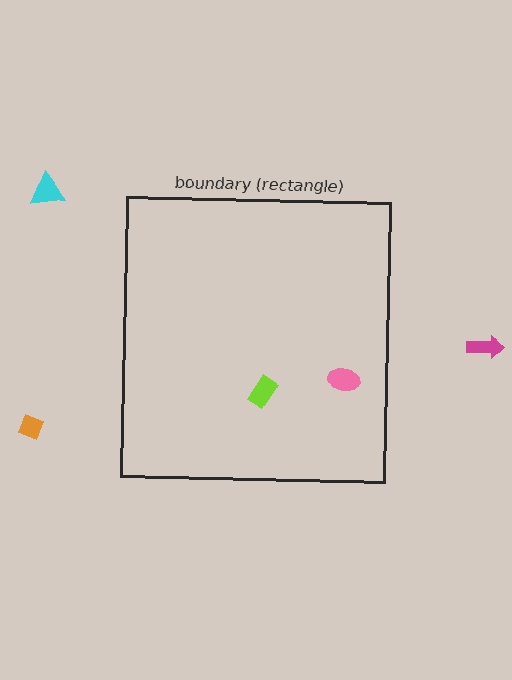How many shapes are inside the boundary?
2 inside, 3 outside.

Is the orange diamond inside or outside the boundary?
Outside.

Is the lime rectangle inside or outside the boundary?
Inside.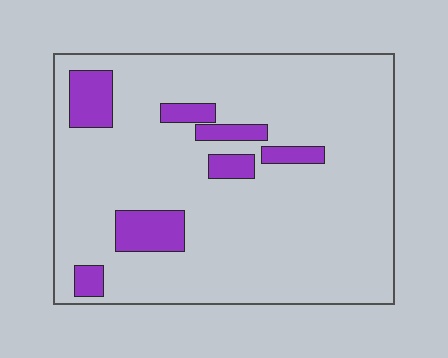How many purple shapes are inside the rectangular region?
7.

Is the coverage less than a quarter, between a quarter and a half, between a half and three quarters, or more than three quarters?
Less than a quarter.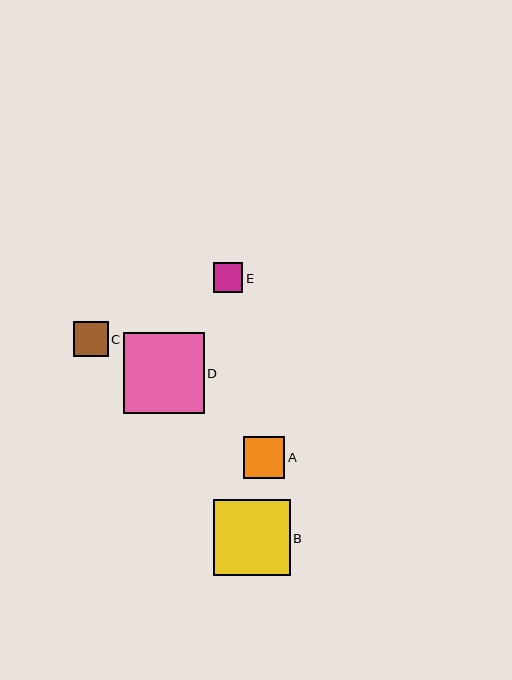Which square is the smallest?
Square E is the smallest with a size of approximately 29 pixels.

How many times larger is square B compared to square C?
Square B is approximately 2.2 times the size of square C.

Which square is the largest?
Square D is the largest with a size of approximately 81 pixels.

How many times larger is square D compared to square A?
Square D is approximately 2.0 times the size of square A.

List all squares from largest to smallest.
From largest to smallest: D, B, A, C, E.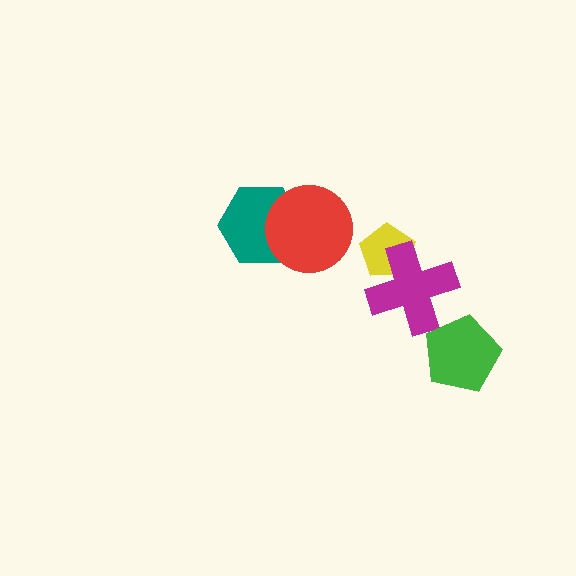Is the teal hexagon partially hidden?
Yes, it is partially covered by another shape.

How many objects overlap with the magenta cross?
1 object overlaps with the magenta cross.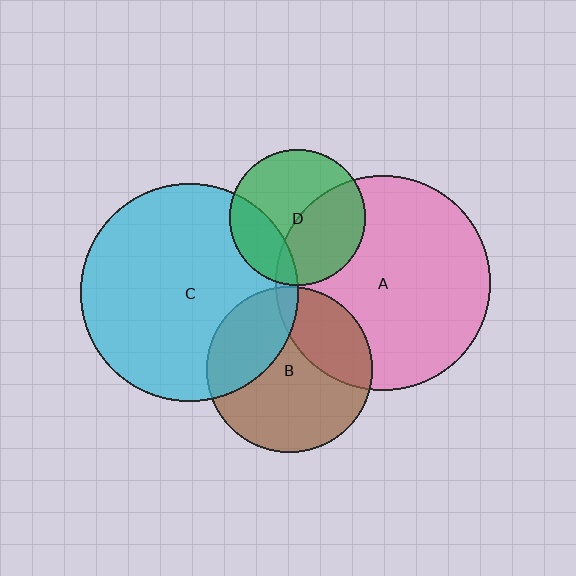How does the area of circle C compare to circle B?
Approximately 1.7 times.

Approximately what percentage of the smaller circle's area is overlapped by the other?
Approximately 5%.